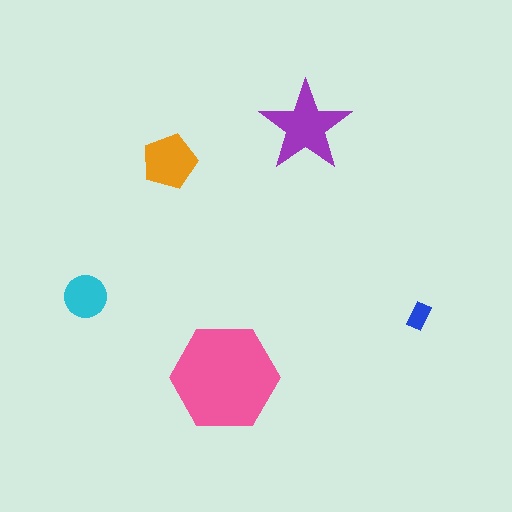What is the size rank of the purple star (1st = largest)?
2nd.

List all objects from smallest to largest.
The blue rectangle, the cyan circle, the orange pentagon, the purple star, the pink hexagon.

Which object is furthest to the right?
The blue rectangle is rightmost.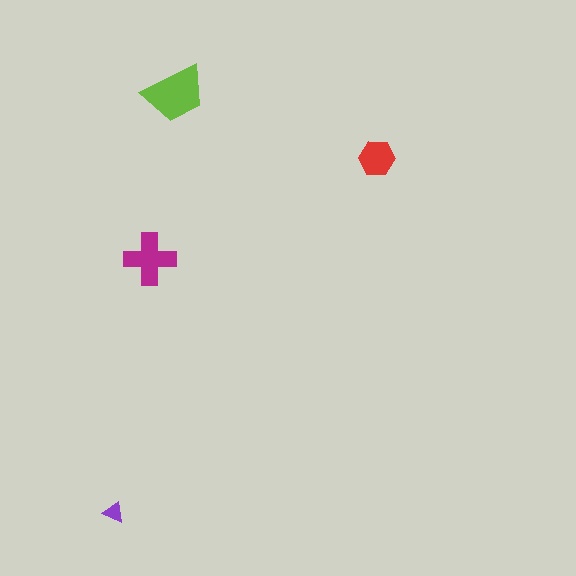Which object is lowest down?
The purple triangle is bottommost.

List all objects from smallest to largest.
The purple triangle, the red hexagon, the magenta cross, the lime trapezoid.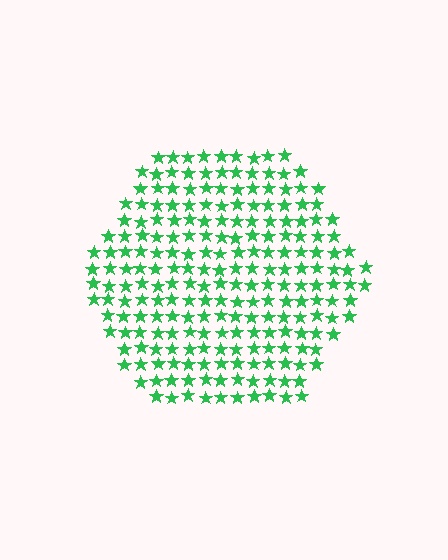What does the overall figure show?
The overall figure shows a hexagon.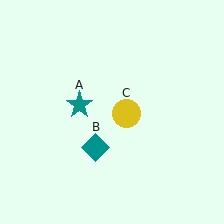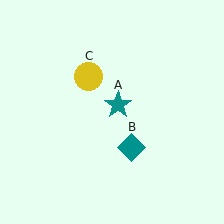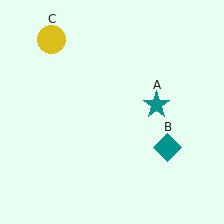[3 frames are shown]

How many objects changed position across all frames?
3 objects changed position: teal star (object A), teal diamond (object B), yellow circle (object C).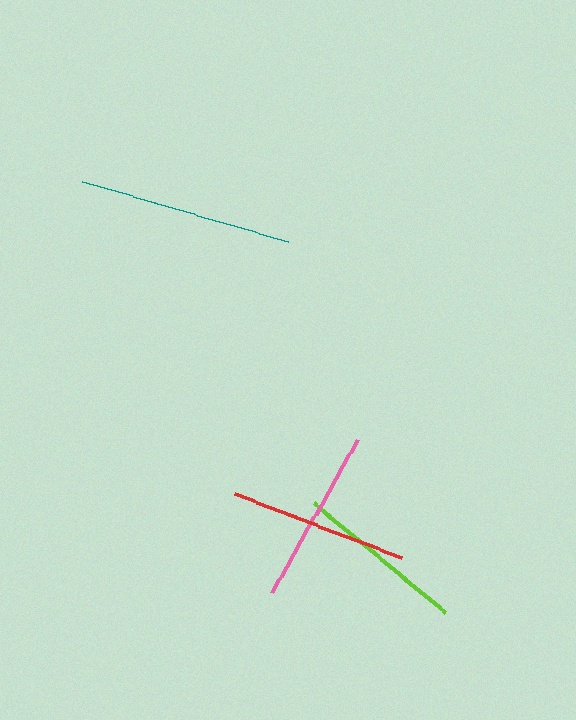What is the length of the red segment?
The red segment is approximately 178 pixels long.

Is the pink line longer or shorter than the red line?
The red line is longer than the pink line.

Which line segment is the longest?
The teal line is the longest at approximately 214 pixels.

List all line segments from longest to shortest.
From longest to shortest: teal, red, pink, lime.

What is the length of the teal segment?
The teal segment is approximately 214 pixels long.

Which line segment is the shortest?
The lime line is the shortest at approximately 171 pixels.